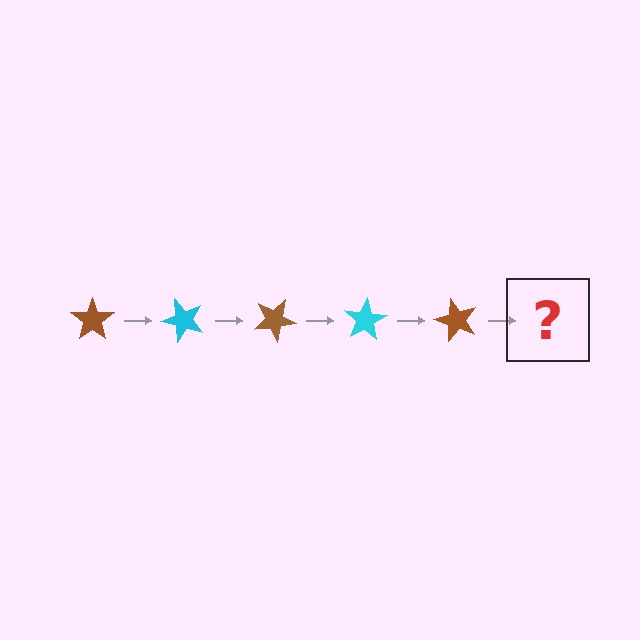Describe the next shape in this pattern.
It should be a cyan star, rotated 250 degrees from the start.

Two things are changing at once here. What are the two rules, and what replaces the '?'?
The two rules are that it rotates 50 degrees each step and the color cycles through brown and cyan. The '?' should be a cyan star, rotated 250 degrees from the start.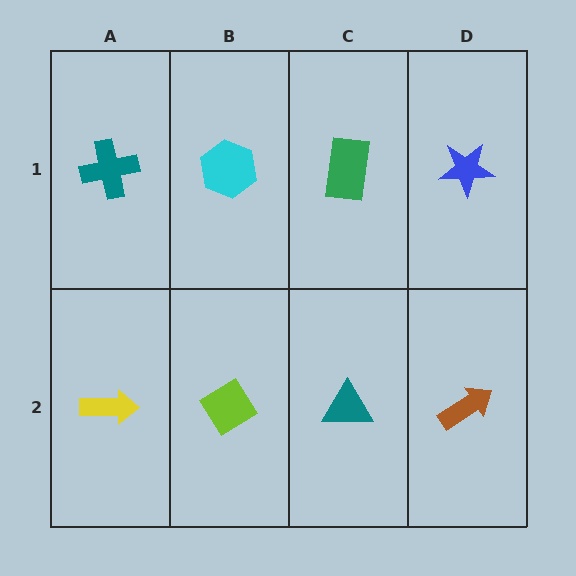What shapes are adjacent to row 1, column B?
A lime diamond (row 2, column B), a teal cross (row 1, column A), a green rectangle (row 1, column C).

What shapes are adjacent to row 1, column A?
A yellow arrow (row 2, column A), a cyan hexagon (row 1, column B).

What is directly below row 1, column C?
A teal triangle.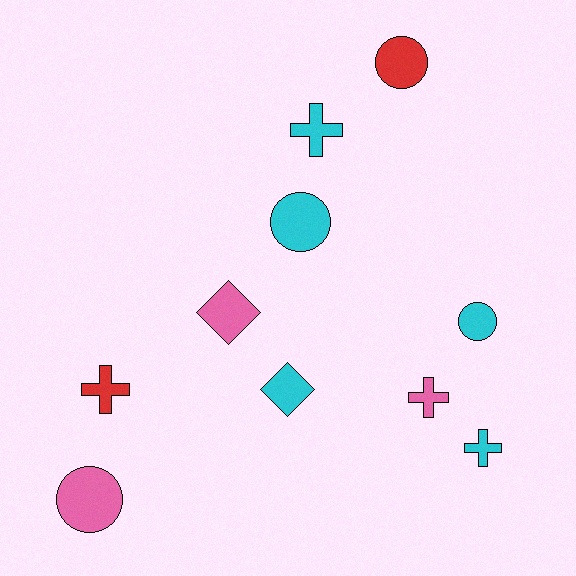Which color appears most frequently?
Cyan, with 5 objects.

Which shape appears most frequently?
Cross, with 4 objects.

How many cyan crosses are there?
There are 2 cyan crosses.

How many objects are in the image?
There are 10 objects.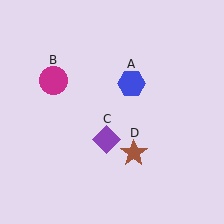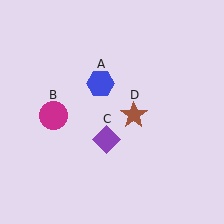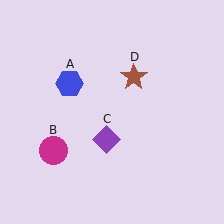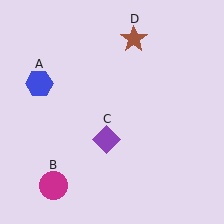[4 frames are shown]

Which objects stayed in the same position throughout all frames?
Purple diamond (object C) remained stationary.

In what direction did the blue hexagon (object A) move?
The blue hexagon (object A) moved left.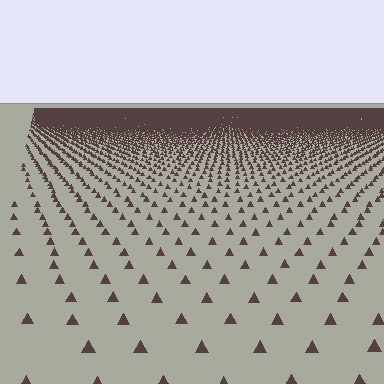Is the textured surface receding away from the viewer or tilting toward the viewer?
The surface is receding away from the viewer. Texture elements get smaller and denser toward the top.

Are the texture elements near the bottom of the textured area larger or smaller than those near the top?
Larger. Near the bottom, elements are closer to the viewer and appear at a bigger on-screen size.